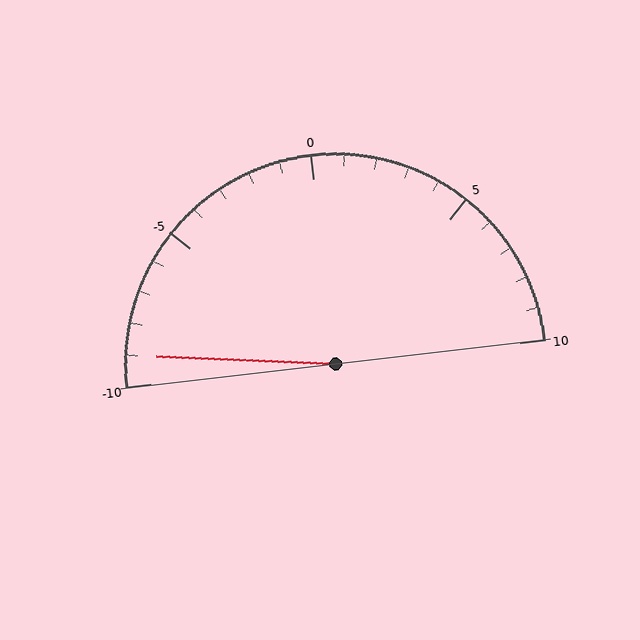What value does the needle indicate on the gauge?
The needle indicates approximately -9.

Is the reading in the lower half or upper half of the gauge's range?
The reading is in the lower half of the range (-10 to 10).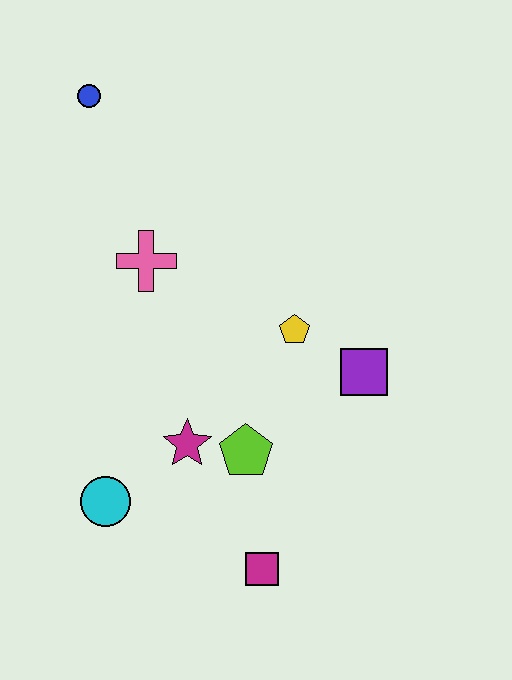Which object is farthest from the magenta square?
The blue circle is farthest from the magenta square.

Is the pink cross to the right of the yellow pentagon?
No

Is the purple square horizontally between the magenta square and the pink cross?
No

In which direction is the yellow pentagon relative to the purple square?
The yellow pentagon is to the left of the purple square.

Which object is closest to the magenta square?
The lime pentagon is closest to the magenta square.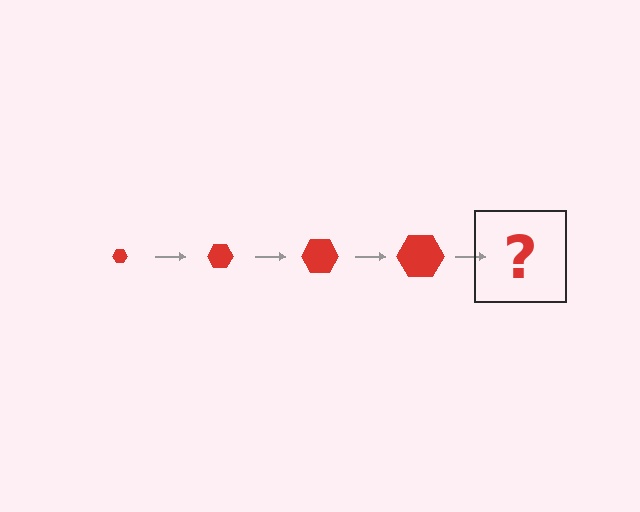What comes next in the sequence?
The next element should be a red hexagon, larger than the previous one.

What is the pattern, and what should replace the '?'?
The pattern is that the hexagon gets progressively larger each step. The '?' should be a red hexagon, larger than the previous one.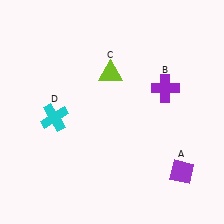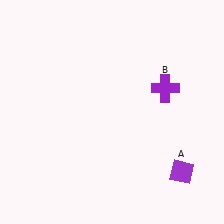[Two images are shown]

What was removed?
The lime triangle (C), the cyan cross (D) were removed in Image 2.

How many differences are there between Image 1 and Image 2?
There are 2 differences between the two images.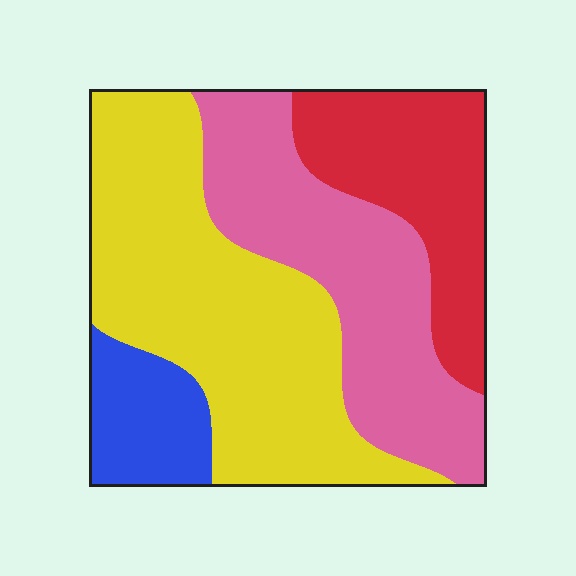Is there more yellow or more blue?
Yellow.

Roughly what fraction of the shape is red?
Red covers 20% of the shape.